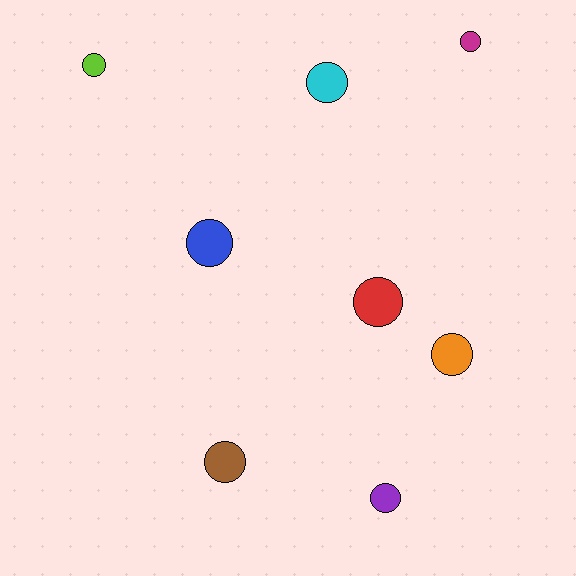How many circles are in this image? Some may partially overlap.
There are 8 circles.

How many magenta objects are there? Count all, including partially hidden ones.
There is 1 magenta object.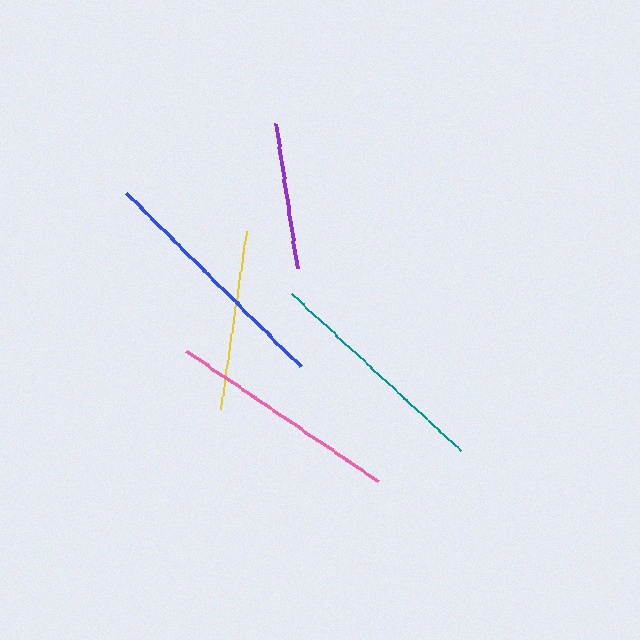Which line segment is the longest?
The blue line is the longest at approximately 246 pixels.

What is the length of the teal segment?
The teal segment is approximately 230 pixels long.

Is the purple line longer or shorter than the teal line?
The teal line is longer than the purple line.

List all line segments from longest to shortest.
From longest to shortest: blue, pink, teal, yellow, purple.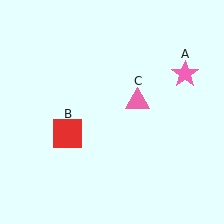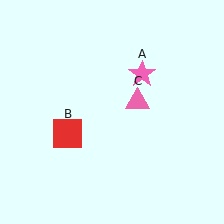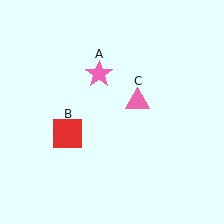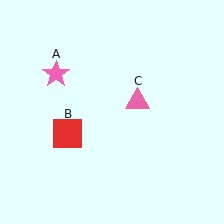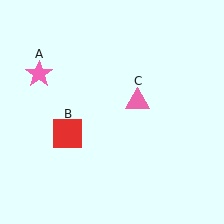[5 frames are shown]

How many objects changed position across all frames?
1 object changed position: pink star (object A).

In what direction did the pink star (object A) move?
The pink star (object A) moved left.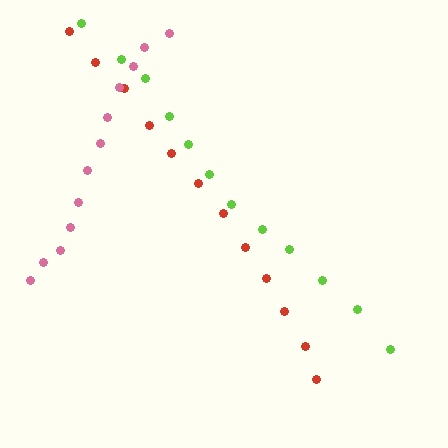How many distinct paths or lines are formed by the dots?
There are 3 distinct paths.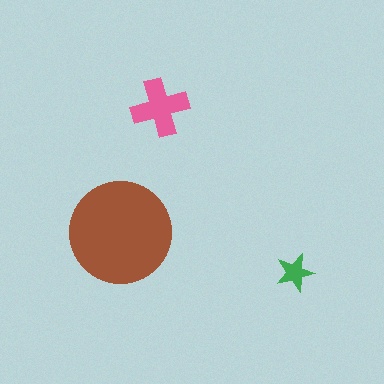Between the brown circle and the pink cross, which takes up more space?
The brown circle.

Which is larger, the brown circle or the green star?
The brown circle.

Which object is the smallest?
The green star.